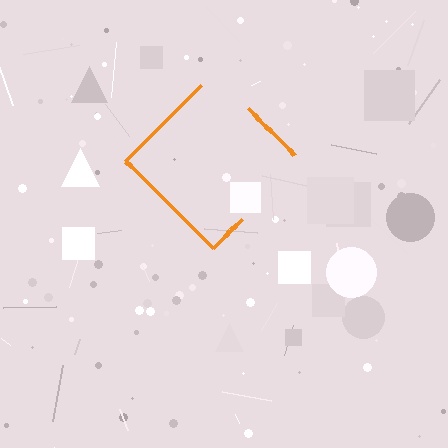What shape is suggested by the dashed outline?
The dashed outline suggests a diamond.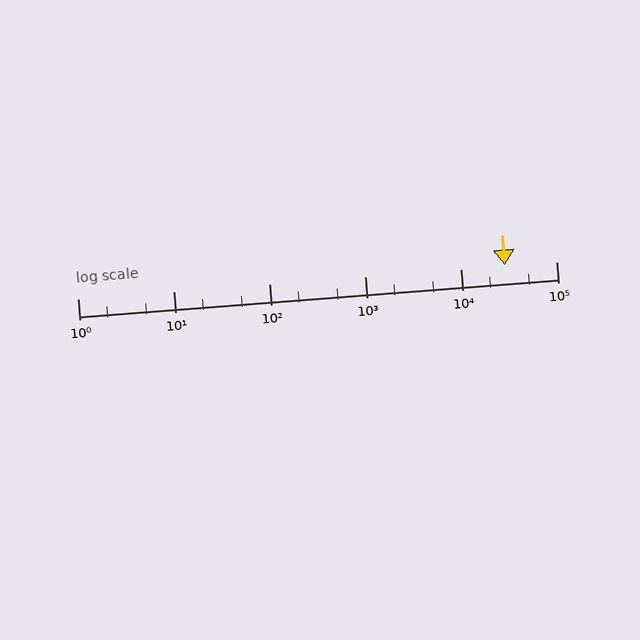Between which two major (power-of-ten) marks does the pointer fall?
The pointer is between 10000 and 100000.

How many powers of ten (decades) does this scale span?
The scale spans 5 decades, from 1 to 100000.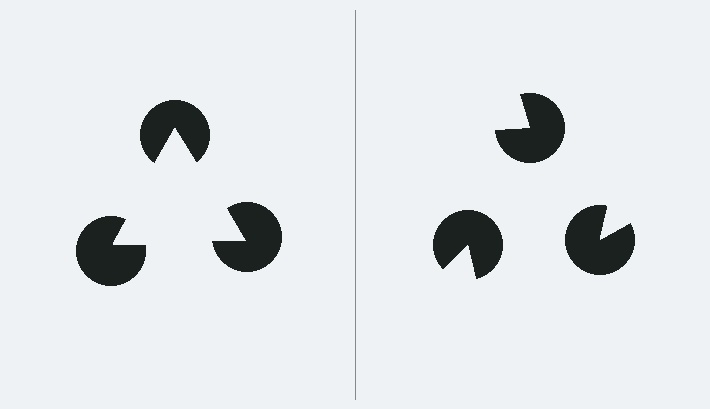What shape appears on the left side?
An illusory triangle.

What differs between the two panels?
The pac-man discs are positioned identically on both sides; only the wedge orientations differ. On the left they align to a triangle; on the right they are misaligned.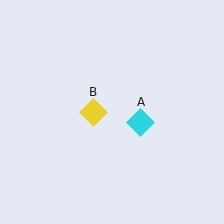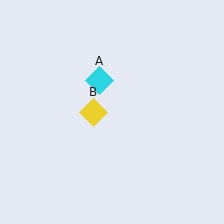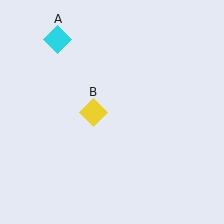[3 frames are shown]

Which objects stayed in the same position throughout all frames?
Yellow diamond (object B) remained stationary.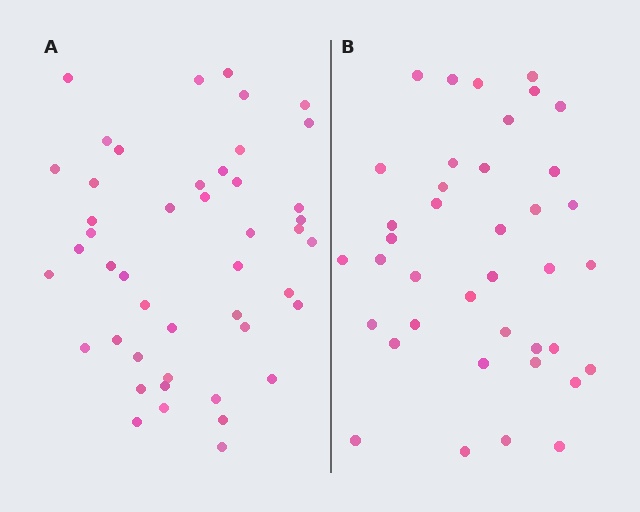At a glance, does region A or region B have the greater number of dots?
Region A (the left region) has more dots.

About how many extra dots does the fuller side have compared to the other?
Region A has roughly 8 or so more dots than region B.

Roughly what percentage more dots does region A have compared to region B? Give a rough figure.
About 20% more.